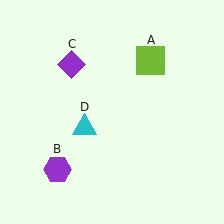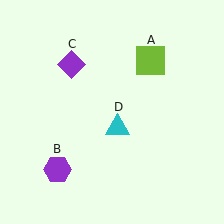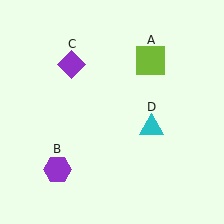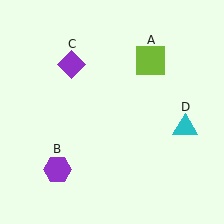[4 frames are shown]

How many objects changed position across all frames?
1 object changed position: cyan triangle (object D).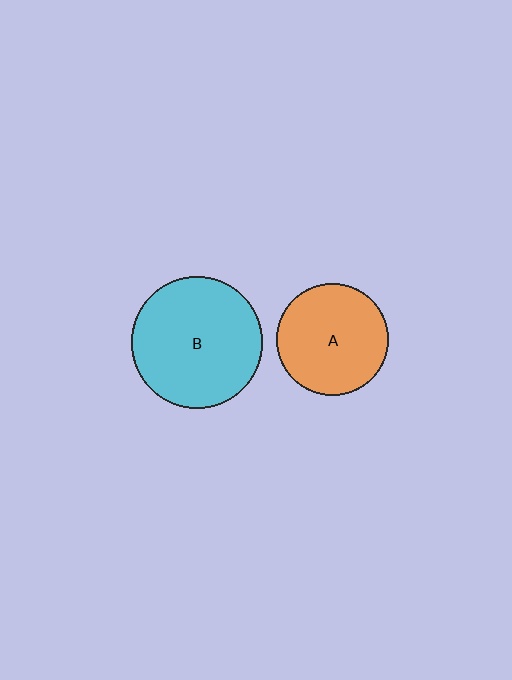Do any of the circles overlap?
No, none of the circles overlap.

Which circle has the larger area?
Circle B (cyan).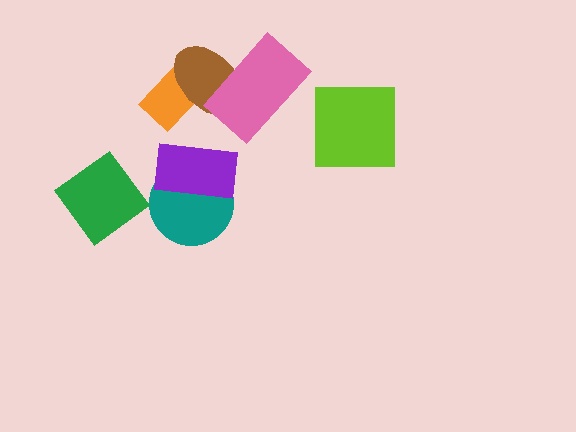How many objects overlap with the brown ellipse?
2 objects overlap with the brown ellipse.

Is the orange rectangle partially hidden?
Yes, it is partially covered by another shape.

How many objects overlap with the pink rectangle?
1 object overlaps with the pink rectangle.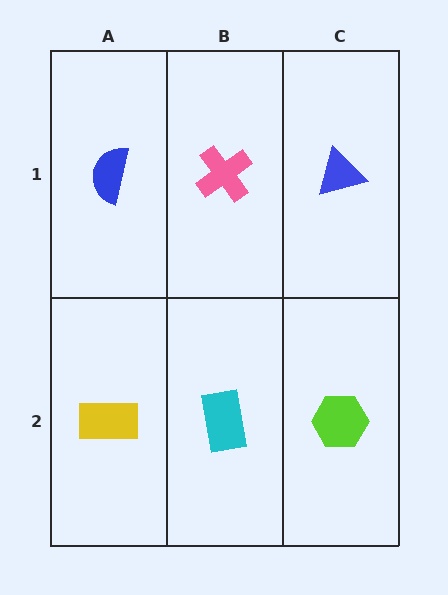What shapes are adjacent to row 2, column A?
A blue semicircle (row 1, column A), a cyan rectangle (row 2, column B).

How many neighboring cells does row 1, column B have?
3.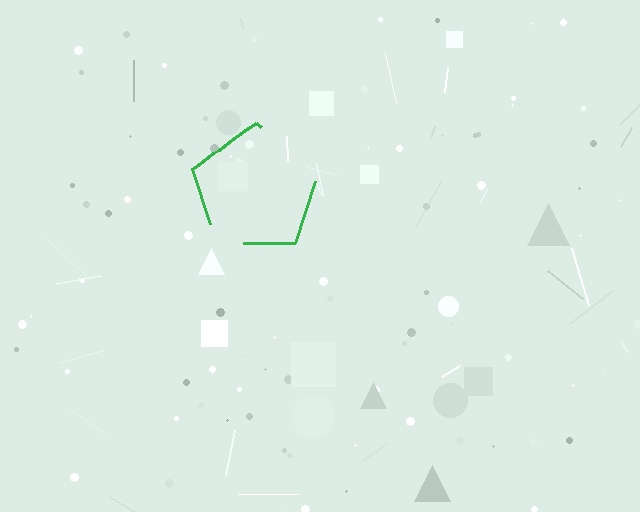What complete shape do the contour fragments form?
The contour fragments form a pentagon.